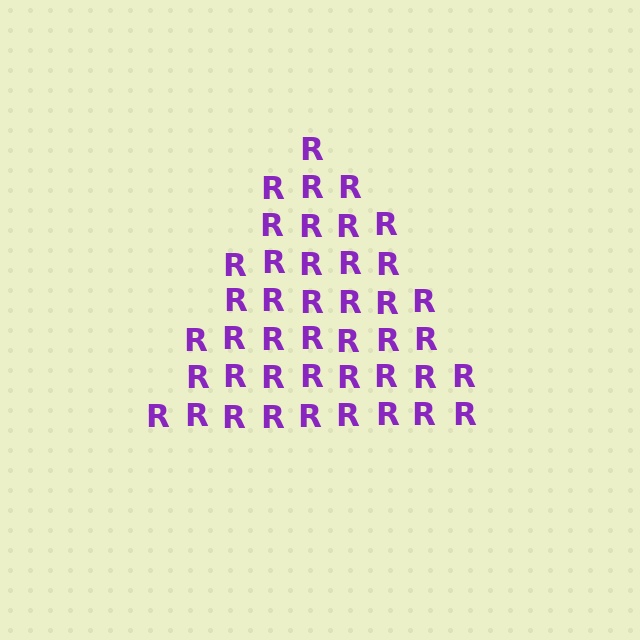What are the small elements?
The small elements are letter R's.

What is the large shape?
The large shape is a triangle.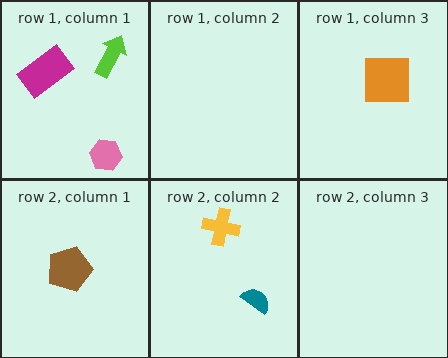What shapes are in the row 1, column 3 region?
The orange square.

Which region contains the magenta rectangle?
The row 1, column 1 region.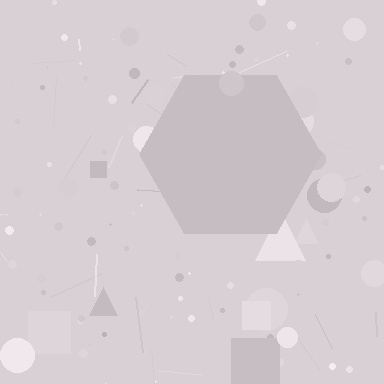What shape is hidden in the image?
A hexagon is hidden in the image.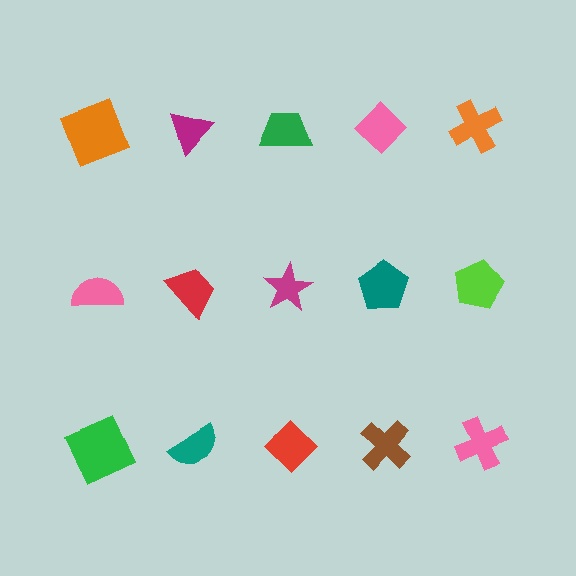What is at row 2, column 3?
A magenta star.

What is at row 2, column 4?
A teal pentagon.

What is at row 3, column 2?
A teal semicircle.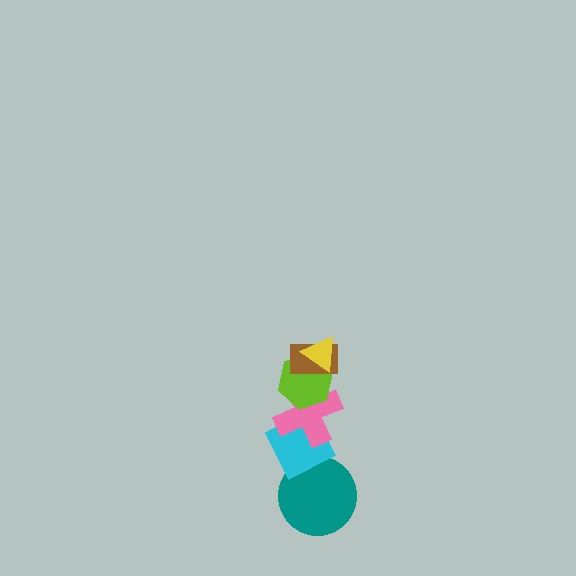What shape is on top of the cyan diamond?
The pink cross is on top of the cyan diamond.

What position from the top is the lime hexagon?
The lime hexagon is 3rd from the top.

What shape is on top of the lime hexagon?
The brown rectangle is on top of the lime hexagon.